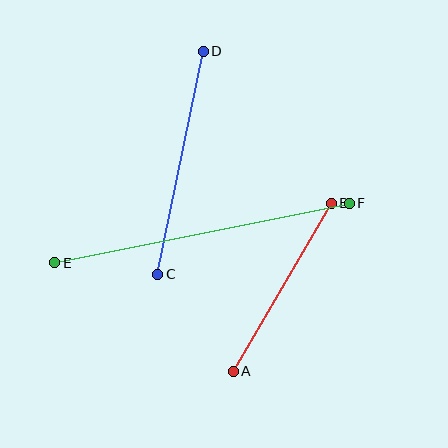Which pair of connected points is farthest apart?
Points E and F are farthest apart.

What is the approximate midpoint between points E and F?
The midpoint is at approximately (202, 233) pixels.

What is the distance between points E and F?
The distance is approximately 300 pixels.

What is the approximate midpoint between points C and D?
The midpoint is at approximately (181, 163) pixels.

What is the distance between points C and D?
The distance is approximately 228 pixels.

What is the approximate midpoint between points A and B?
The midpoint is at approximately (282, 287) pixels.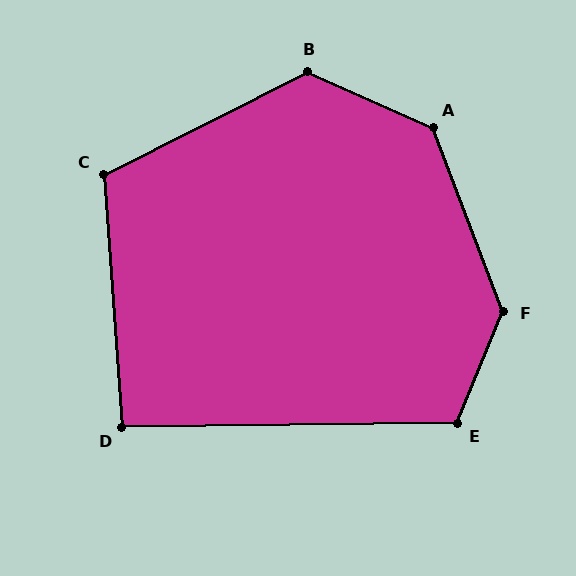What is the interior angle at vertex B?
Approximately 130 degrees (obtuse).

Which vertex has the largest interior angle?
F, at approximately 137 degrees.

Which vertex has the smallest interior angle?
D, at approximately 93 degrees.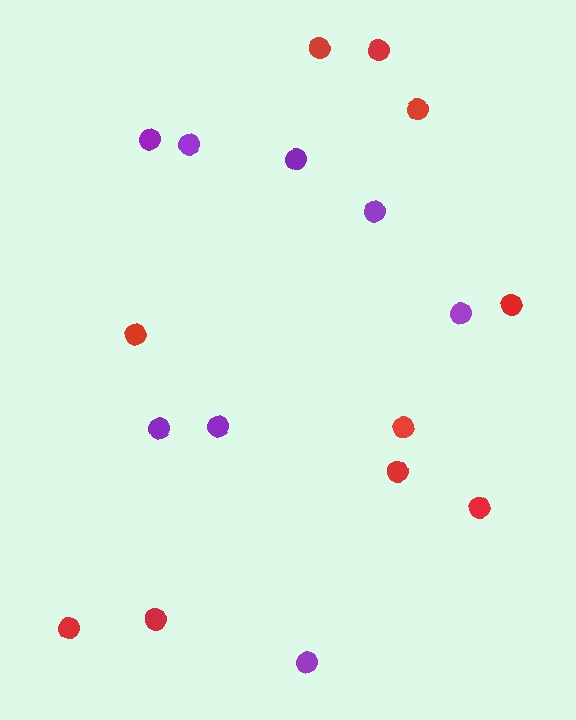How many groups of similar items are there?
There are 2 groups: one group of red circles (10) and one group of purple circles (8).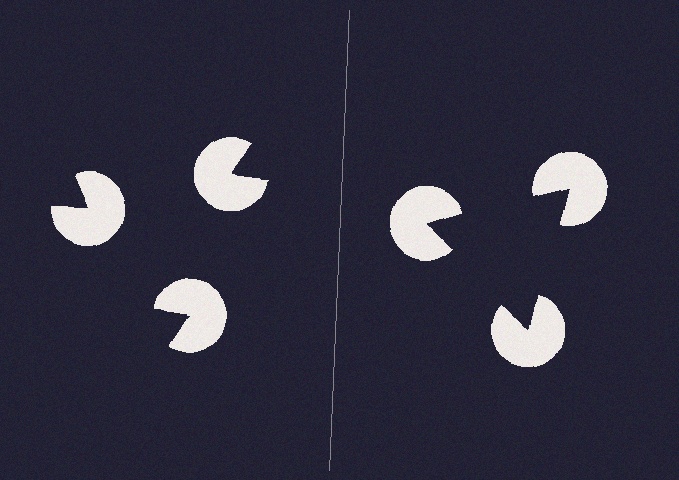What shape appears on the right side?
An illusory triangle.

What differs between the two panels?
The pac-man discs are positioned identically on both sides; only the wedge orientations differ. On the right they align to a triangle; on the left they are misaligned.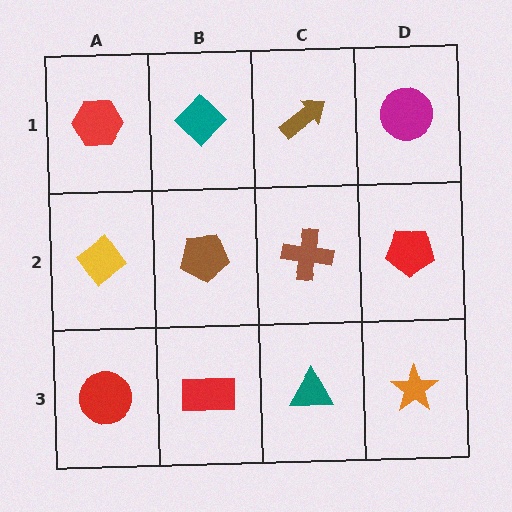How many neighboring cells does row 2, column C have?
4.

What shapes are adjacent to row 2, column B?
A teal diamond (row 1, column B), a red rectangle (row 3, column B), a yellow diamond (row 2, column A), a brown cross (row 2, column C).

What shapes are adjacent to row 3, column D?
A red pentagon (row 2, column D), a teal triangle (row 3, column C).